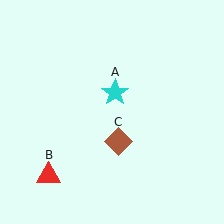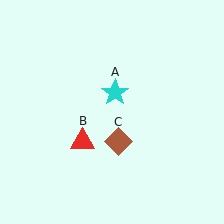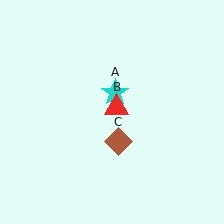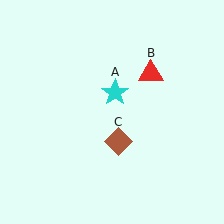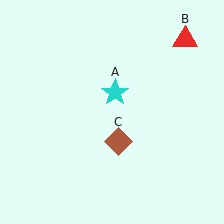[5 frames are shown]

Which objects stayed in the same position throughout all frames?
Cyan star (object A) and brown diamond (object C) remained stationary.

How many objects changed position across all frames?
1 object changed position: red triangle (object B).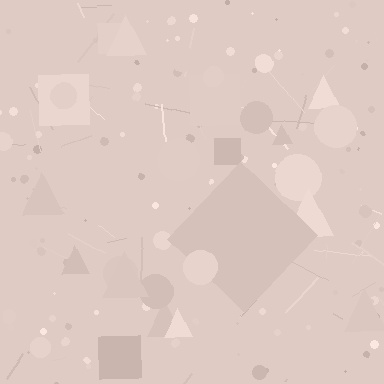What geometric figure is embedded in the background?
A diamond is embedded in the background.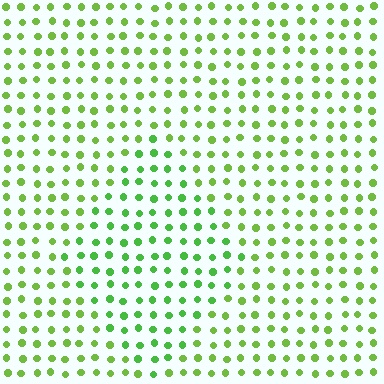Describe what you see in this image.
The image is filled with small lime elements in a uniform arrangement. A diamond-shaped region is visible where the elements are tinted to a slightly different hue, forming a subtle color boundary.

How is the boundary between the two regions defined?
The boundary is defined purely by a slight shift in hue (about 21 degrees). Spacing, size, and orientation are identical on both sides.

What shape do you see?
I see a diamond.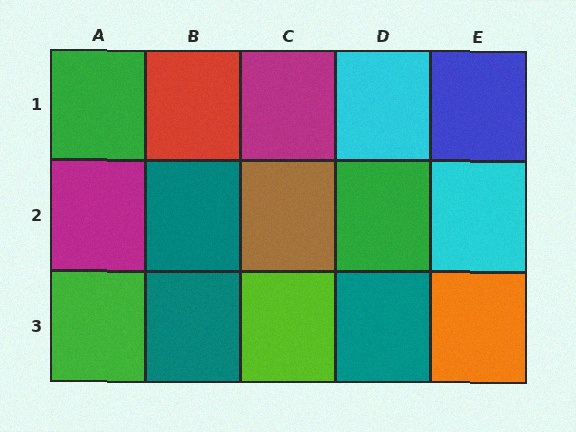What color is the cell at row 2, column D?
Green.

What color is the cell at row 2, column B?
Teal.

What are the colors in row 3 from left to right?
Green, teal, lime, teal, orange.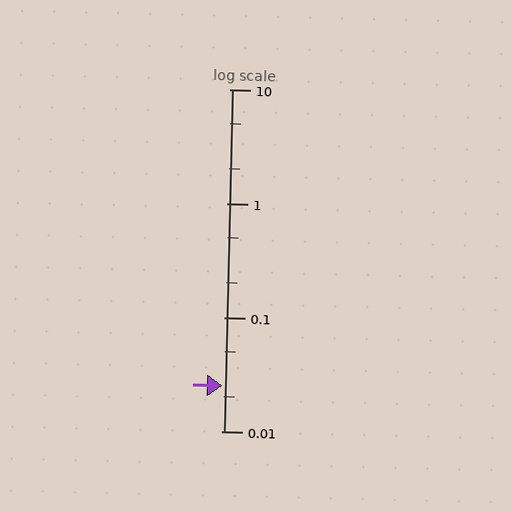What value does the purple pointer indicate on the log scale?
The pointer indicates approximately 0.025.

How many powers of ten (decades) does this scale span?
The scale spans 3 decades, from 0.01 to 10.